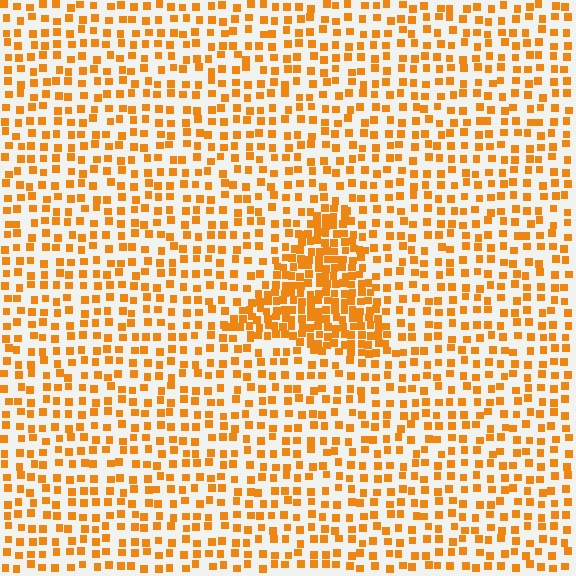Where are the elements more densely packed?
The elements are more densely packed inside the triangle boundary.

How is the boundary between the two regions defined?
The boundary is defined by a change in element density (approximately 2.2x ratio). All elements are the same color, size, and shape.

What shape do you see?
I see a triangle.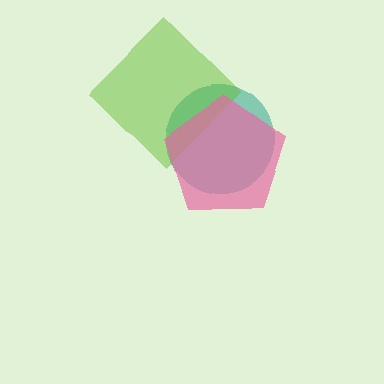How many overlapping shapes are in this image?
There are 3 overlapping shapes in the image.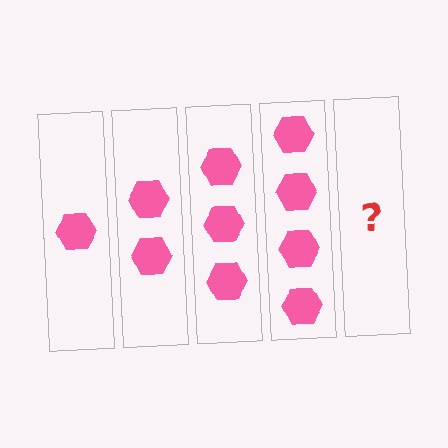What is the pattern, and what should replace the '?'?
The pattern is that each step adds one more hexagon. The '?' should be 5 hexagons.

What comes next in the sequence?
The next element should be 5 hexagons.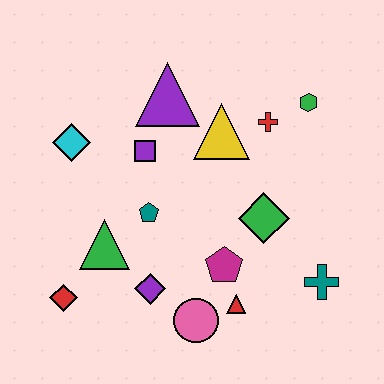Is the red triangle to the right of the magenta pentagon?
Yes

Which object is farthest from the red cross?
The red diamond is farthest from the red cross.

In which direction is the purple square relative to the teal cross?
The purple square is to the left of the teal cross.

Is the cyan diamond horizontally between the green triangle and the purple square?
No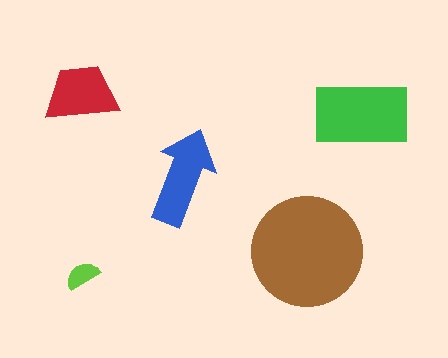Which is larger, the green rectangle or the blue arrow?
The green rectangle.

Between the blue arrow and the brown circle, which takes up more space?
The brown circle.